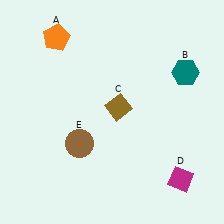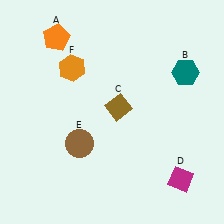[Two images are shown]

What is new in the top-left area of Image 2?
An orange hexagon (F) was added in the top-left area of Image 2.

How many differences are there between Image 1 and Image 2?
There is 1 difference between the two images.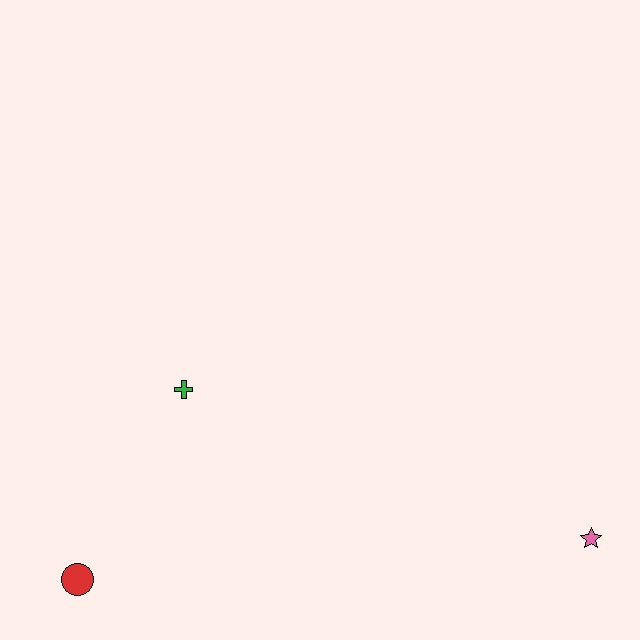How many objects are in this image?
There are 3 objects.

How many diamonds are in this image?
There are no diamonds.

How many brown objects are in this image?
There are no brown objects.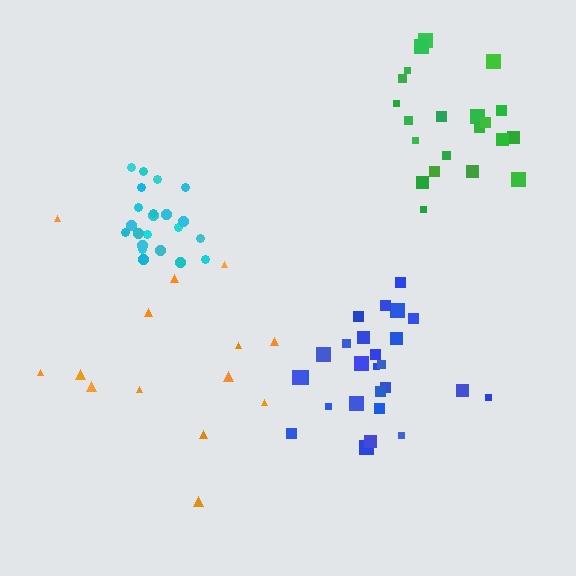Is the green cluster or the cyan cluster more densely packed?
Cyan.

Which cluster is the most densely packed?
Cyan.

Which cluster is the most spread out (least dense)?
Orange.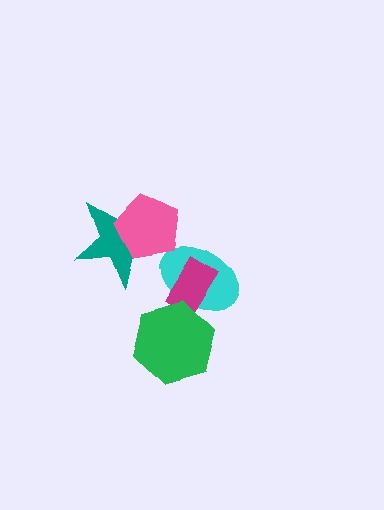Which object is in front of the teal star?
The pink pentagon is in front of the teal star.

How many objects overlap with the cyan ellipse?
2 objects overlap with the cyan ellipse.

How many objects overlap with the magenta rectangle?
2 objects overlap with the magenta rectangle.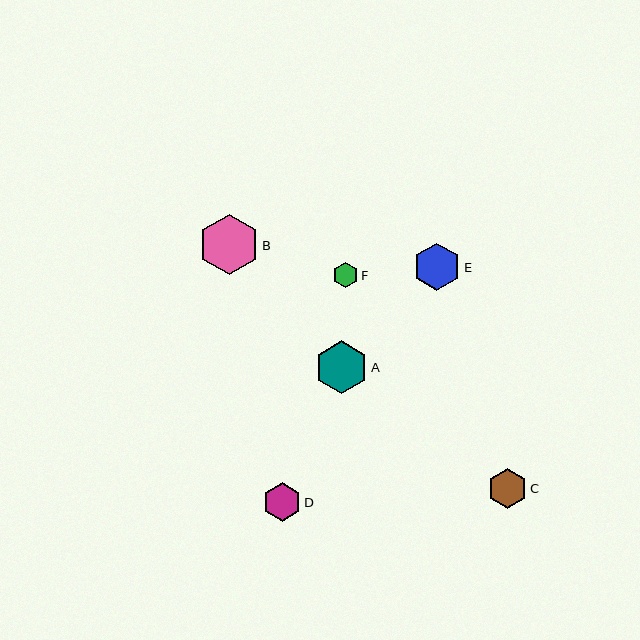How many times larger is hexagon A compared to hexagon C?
Hexagon A is approximately 1.3 times the size of hexagon C.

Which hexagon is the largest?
Hexagon B is the largest with a size of approximately 60 pixels.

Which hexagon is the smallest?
Hexagon F is the smallest with a size of approximately 26 pixels.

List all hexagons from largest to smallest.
From largest to smallest: B, A, E, C, D, F.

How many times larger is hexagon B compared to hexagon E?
Hexagon B is approximately 1.3 times the size of hexagon E.